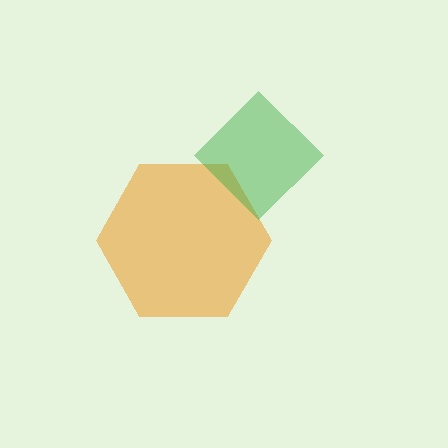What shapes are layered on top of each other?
The layered shapes are: an orange hexagon, a green diamond.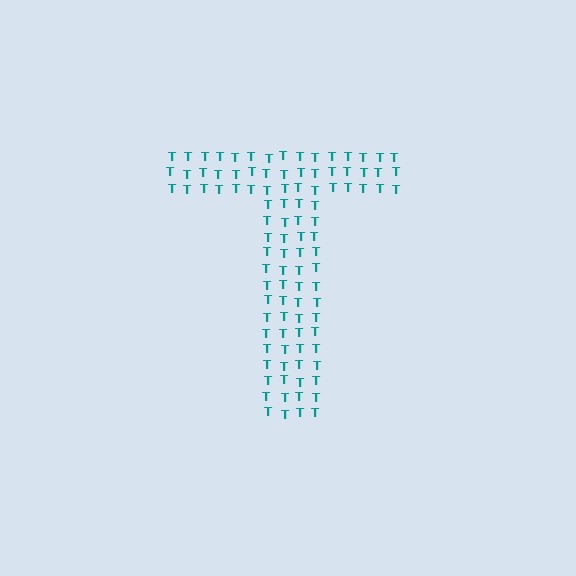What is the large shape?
The large shape is the letter T.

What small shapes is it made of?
It is made of small letter T's.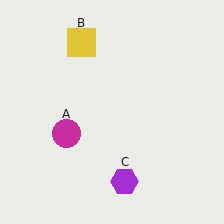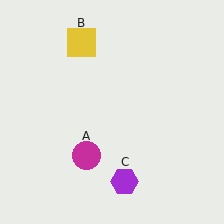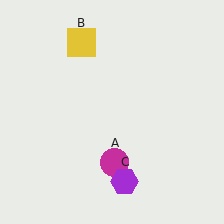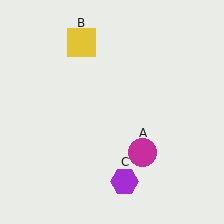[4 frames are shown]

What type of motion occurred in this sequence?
The magenta circle (object A) rotated counterclockwise around the center of the scene.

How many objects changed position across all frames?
1 object changed position: magenta circle (object A).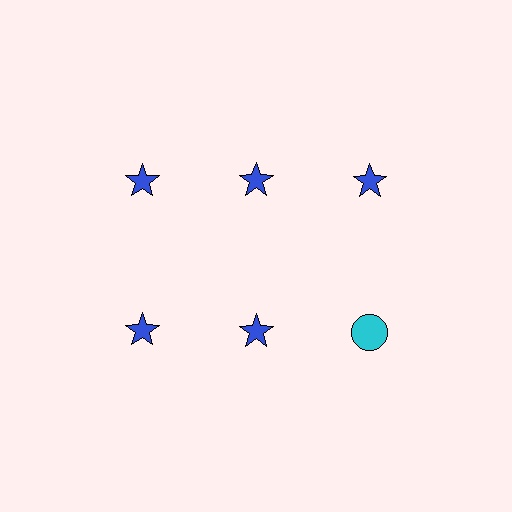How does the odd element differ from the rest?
It differs in both color (cyan instead of blue) and shape (circle instead of star).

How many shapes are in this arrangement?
There are 6 shapes arranged in a grid pattern.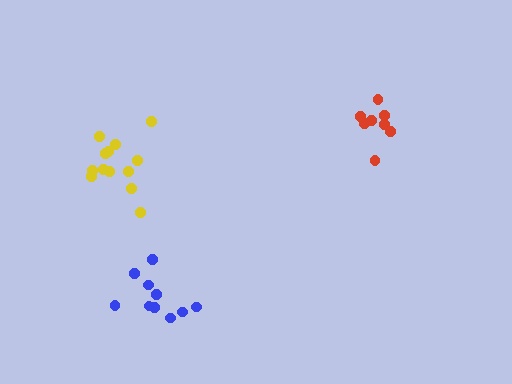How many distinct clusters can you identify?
There are 3 distinct clusters.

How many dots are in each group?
Group 1: 8 dots, Group 2: 13 dots, Group 3: 10 dots (31 total).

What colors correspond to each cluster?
The clusters are colored: red, yellow, blue.